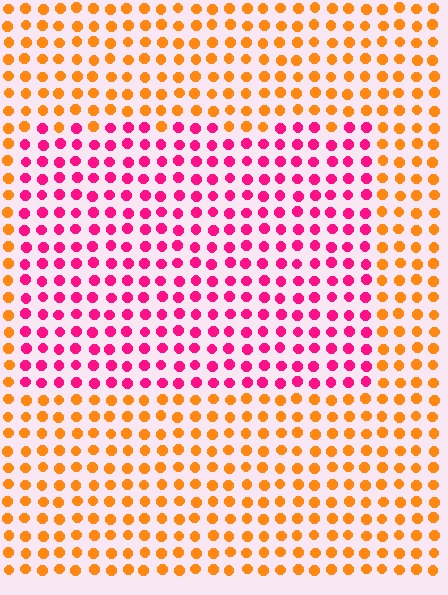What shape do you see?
I see a rectangle.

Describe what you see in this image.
The image is filled with small orange elements in a uniform arrangement. A rectangle-shaped region is visible where the elements are tinted to a slightly different hue, forming a subtle color boundary.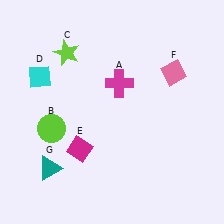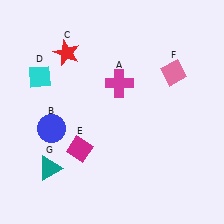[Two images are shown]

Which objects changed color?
B changed from lime to blue. C changed from lime to red.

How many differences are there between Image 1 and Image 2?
There are 2 differences between the two images.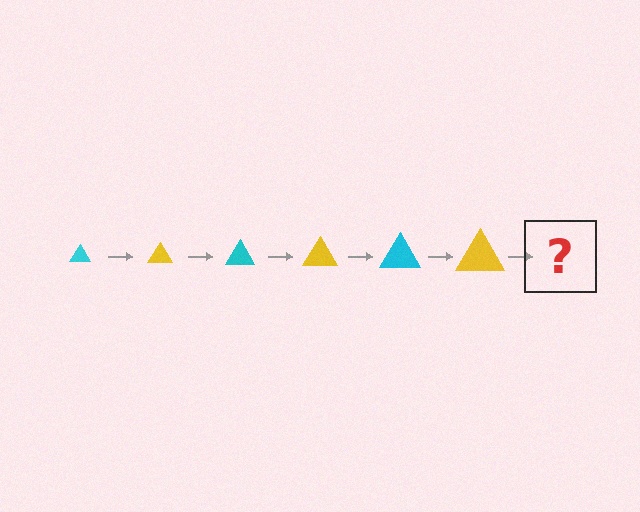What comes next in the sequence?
The next element should be a cyan triangle, larger than the previous one.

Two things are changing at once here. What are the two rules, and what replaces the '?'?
The two rules are that the triangle grows larger each step and the color cycles through cyan and yellow. The '?' should be a cyan triangle, larger than the previous one.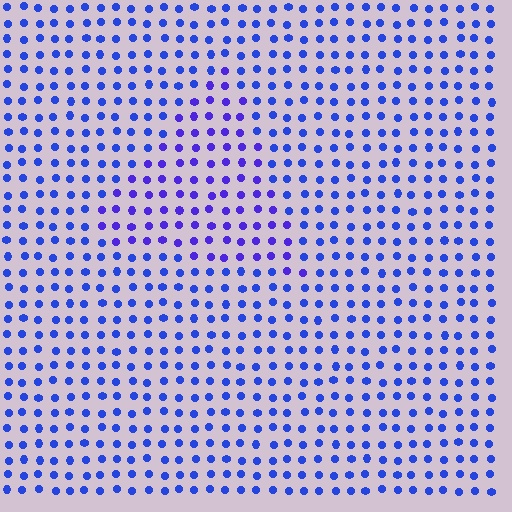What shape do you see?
I see a triangle.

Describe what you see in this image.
The image is filled with small blue elements in a uniform arrangement. A triangle-shaped region is visible where the elements are tinted to a slightly different hue, forming a subtle color boundary.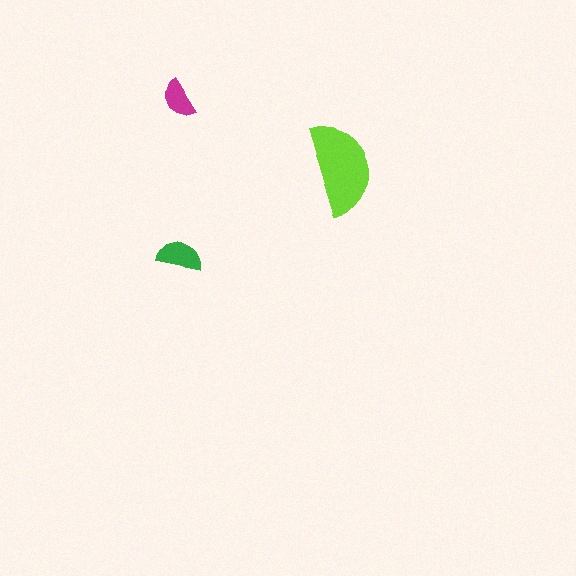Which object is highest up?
The magenta semicircle is topmost.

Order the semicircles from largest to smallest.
the lime one, the green one, the magenta one.